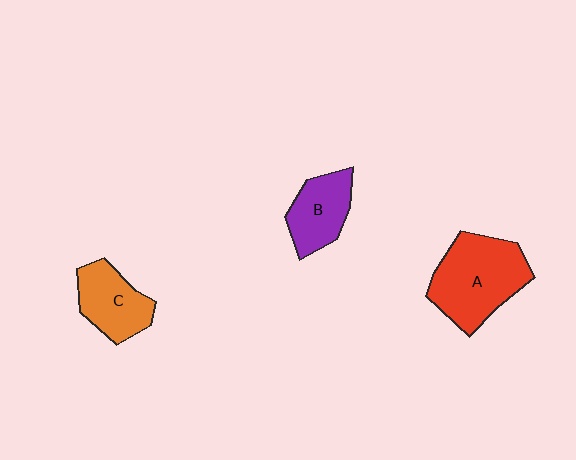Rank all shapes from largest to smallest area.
From largest to smallest: A (red), C (orange), B (purple).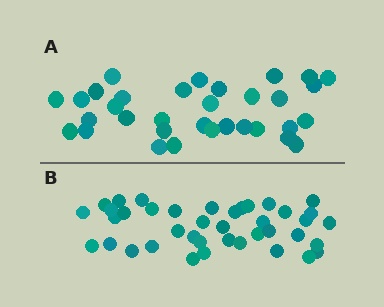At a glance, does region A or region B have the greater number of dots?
Region B (the bottom region) has more dots.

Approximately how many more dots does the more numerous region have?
Region B has roughly 8 or so more dots than region A.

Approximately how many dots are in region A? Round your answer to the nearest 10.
About 30 dots. (The exact count is 33, which rounds to 30.)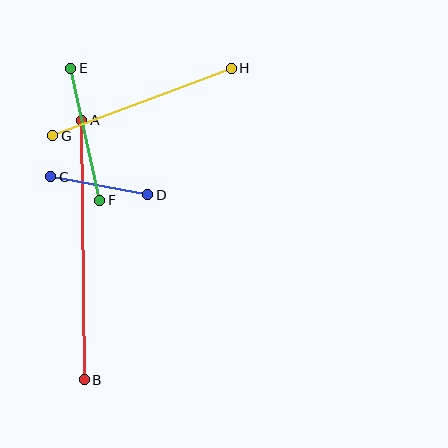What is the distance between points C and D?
The distance is approximately 99 pixels.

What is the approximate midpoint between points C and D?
The midpoint is at approximately (99, 186) pixels.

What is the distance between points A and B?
The distance is approximately 260 pixels.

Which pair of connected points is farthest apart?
Points A and B are farthest apart.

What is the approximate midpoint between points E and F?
The midpoint is at approximately (85, 134) pixels.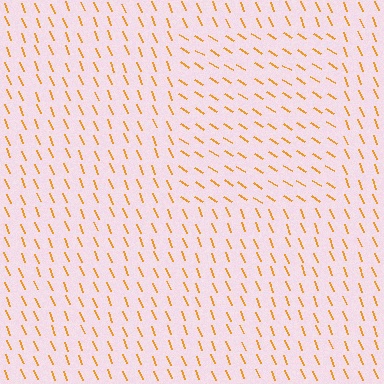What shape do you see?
I see a rectangle.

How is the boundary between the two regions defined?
The boundary is defined purely by a change in line orientation (approximately 36 degrees difference). All lines are the same color and thickness.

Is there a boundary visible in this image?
Yes, there is a texture boundary formed by a change in line orientation.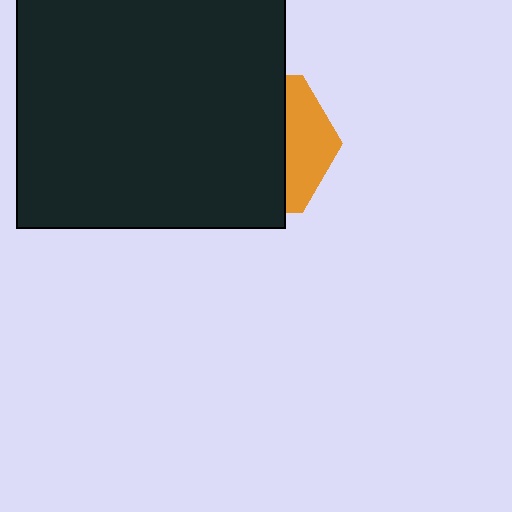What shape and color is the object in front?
The object in front is a black rectangle.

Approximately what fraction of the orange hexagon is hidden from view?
Roughly 69% of the orange hexagon is hidden behind the black rectangle.